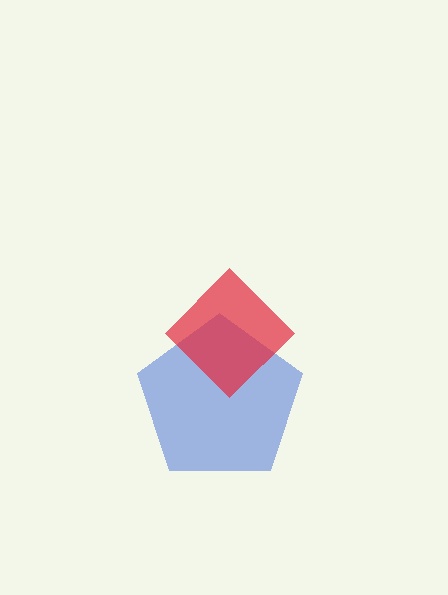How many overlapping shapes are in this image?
There are 2 overlapping shapes in the image.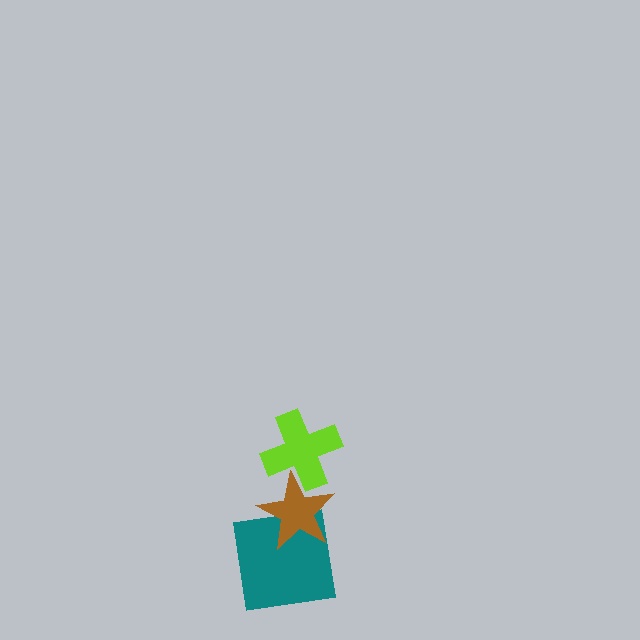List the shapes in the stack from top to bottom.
From top to bottom: the lime cross, the brown star, the teal square.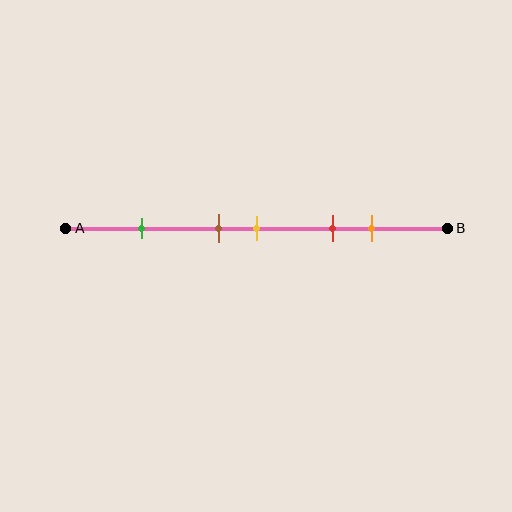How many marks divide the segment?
There are 5 marks dividing the segment.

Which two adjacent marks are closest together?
The brown and yellow marks are the closest adjacent pair.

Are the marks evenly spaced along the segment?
No, the marks are not evenly spaced.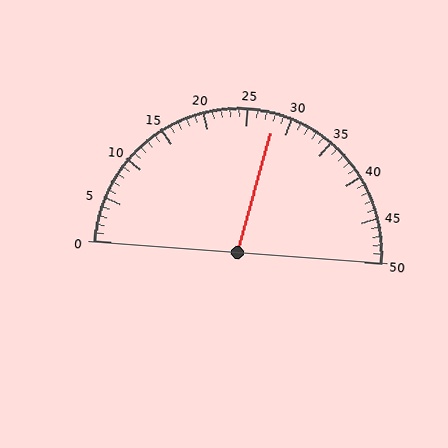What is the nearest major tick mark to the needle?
The nearest major tick mark is 30.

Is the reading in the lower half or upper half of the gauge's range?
The reading is in the upper half of the range (0 to 50).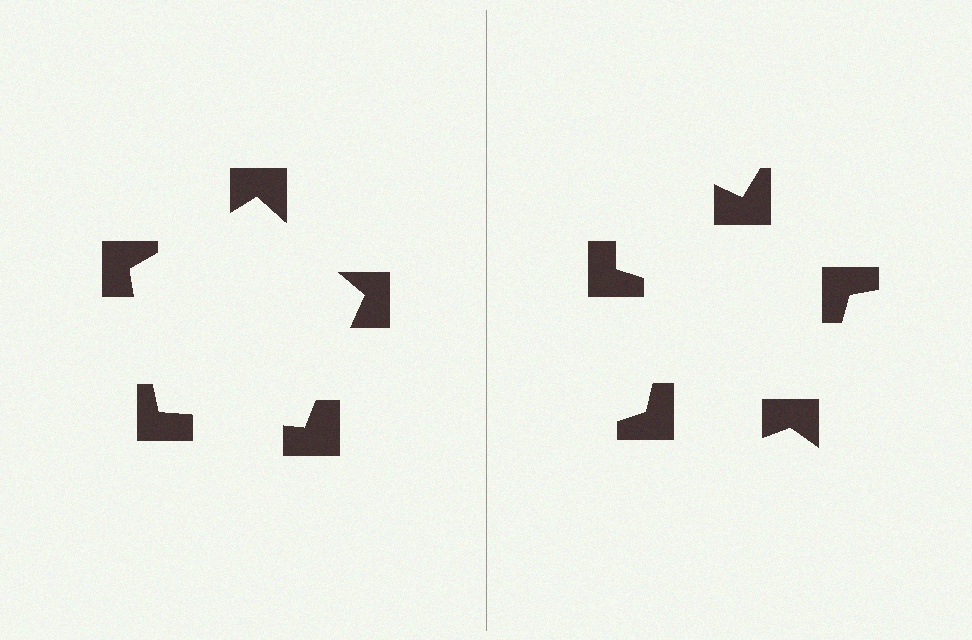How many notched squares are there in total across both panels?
10 — 5 on each side.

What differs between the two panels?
The notched squares are positioned identically on both sides; only the wedge orientations differ. On the left they align to a pentagon; on the right they are misaligned.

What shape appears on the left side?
An illusory pentagon.